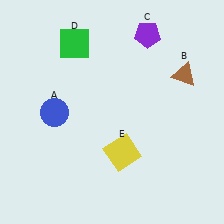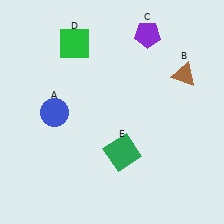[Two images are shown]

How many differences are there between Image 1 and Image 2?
There is 1 difference between the two images.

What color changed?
The square (E) changed from yellow in Image 1 to green in Image 2.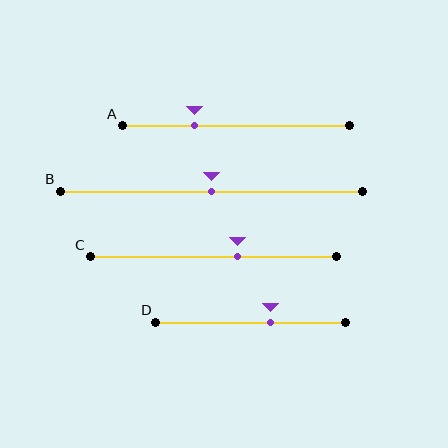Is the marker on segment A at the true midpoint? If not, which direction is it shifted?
No, the marker on segment A is shifted to the left by about 18% of the segment length.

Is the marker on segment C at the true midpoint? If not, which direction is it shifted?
No, the marker on segment C is shifted to the right by about 10% of the segment length.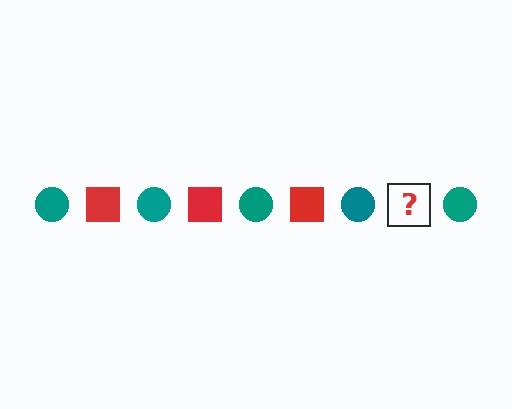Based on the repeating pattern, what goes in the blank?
The blank should be a red square.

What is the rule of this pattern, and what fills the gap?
The rule is that the pattern alternates between teal circle and red square. The gap should be filled with a red square.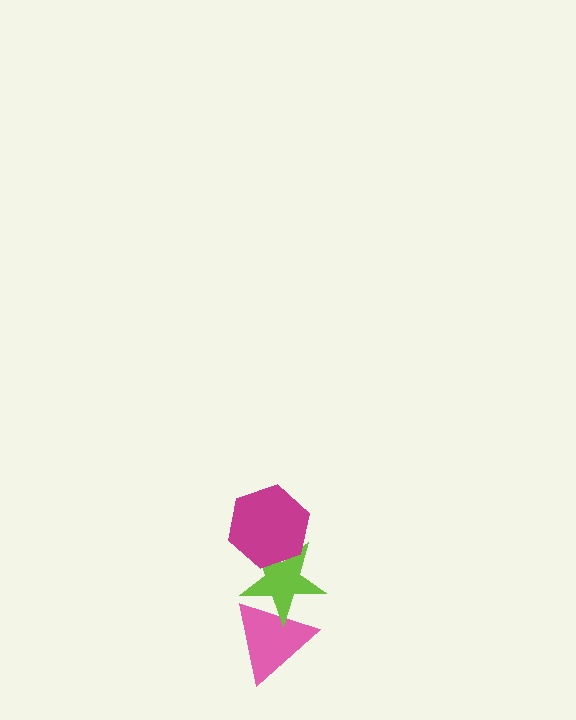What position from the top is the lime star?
The lime star is 2nd from the top.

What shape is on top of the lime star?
The magenta hexagon is on top of the lime star.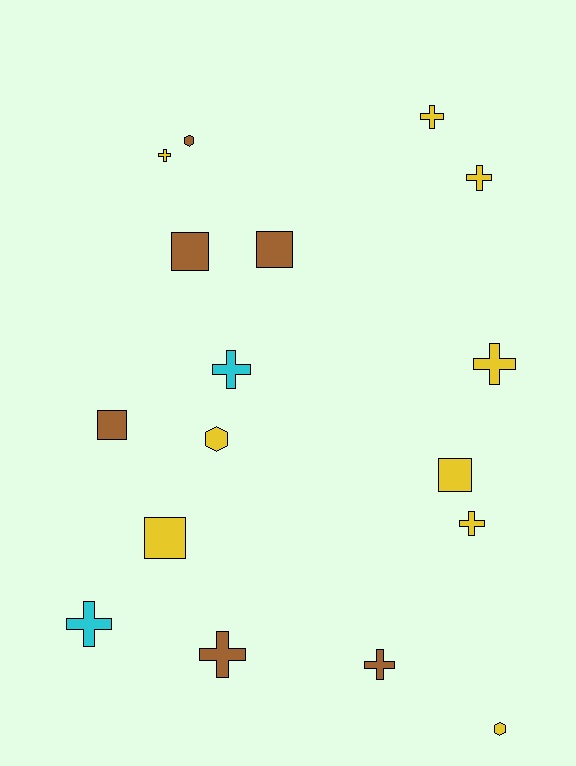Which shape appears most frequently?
Cross, with 9 objects.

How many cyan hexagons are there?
There are no cyan hexagons.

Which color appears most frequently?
Yellow, with 9 objects.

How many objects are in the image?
There are 17 objects.